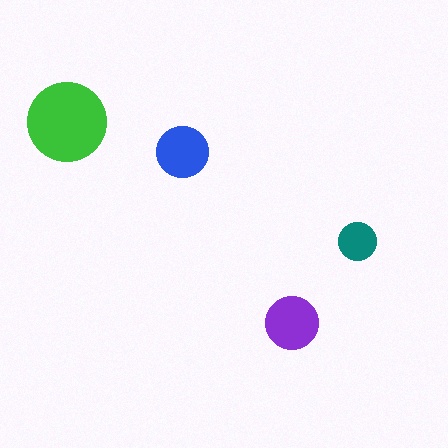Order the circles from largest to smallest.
the green one, the purple one, the blue one, the teal one.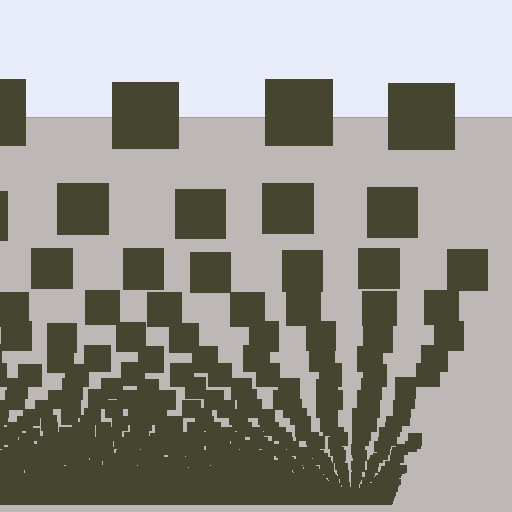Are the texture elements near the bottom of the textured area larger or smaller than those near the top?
Smaller. The gradient is inverted — elements near the bottom are smaller and denser.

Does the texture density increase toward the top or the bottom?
Density increases toward the bottom.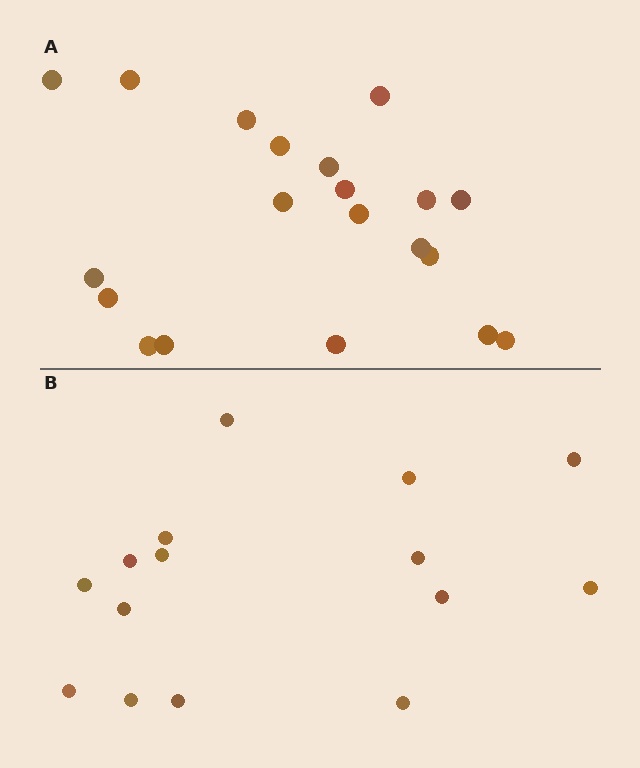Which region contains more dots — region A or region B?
Region A (the top region) has more dots.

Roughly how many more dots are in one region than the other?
Region A has about 5 more dots than region B.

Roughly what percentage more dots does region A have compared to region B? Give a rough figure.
About 35% more.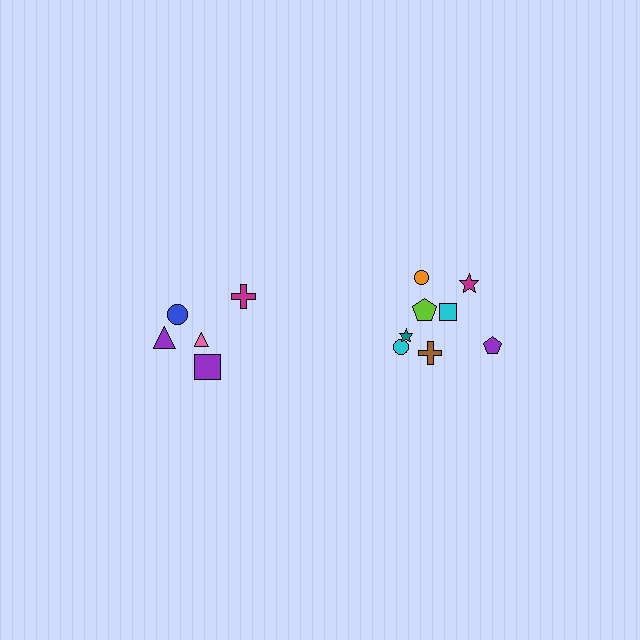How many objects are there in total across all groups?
There are 13 objects.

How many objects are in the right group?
There are 8 objects.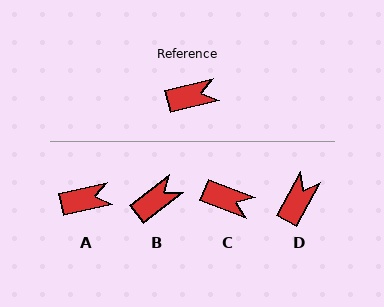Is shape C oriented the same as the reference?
No, it is off by about 35 degrees.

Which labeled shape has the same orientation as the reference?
A.